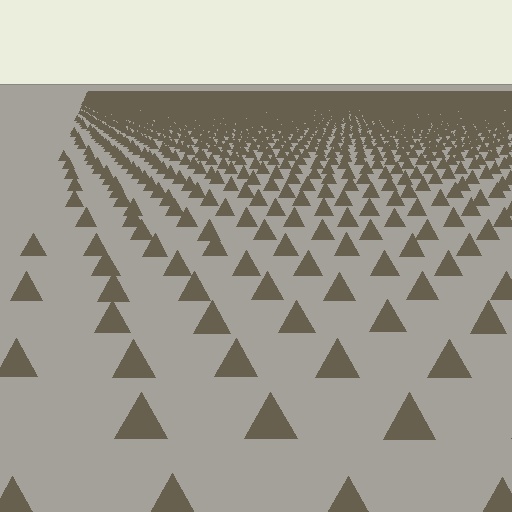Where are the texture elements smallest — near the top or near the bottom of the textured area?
Near the top.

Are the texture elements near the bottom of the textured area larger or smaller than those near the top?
Larger. Near the bottom, elements are closer to the viewer and appear at a bigger on-screen size.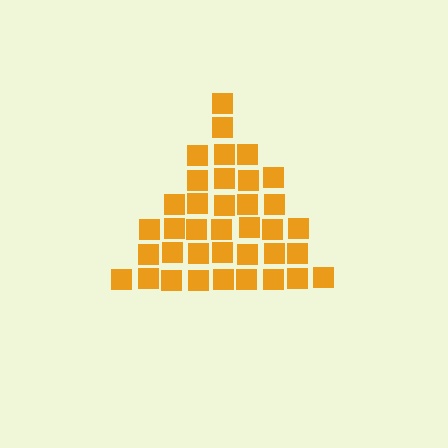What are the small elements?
The small elements are squares.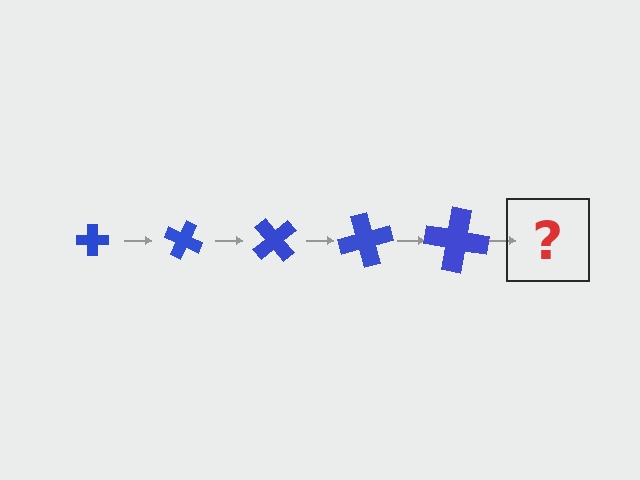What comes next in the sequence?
The next element should be a cross, larger than the previous one and rotated 125 degrees from the start.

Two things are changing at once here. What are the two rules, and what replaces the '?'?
The two rules are that the cross grows larger each step and it rotates 25 degrees each step. The '?' should be a cross, larger than the previous one and rotated 125 degrees from the start.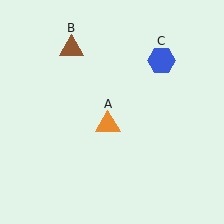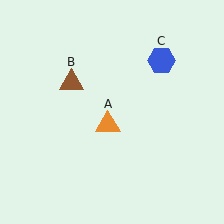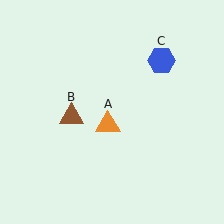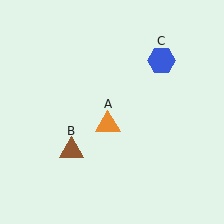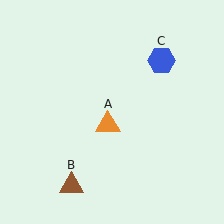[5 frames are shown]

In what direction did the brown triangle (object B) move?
The brown triangle (object B) moved down.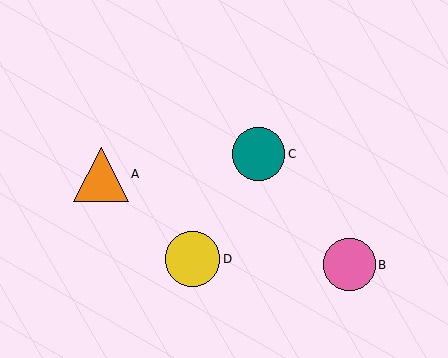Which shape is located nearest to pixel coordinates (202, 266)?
The yellow circle (labeled D) at (193, 259) is nearest to that location.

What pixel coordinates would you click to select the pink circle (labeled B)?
Click at (349, 265) to select the pink circle B.